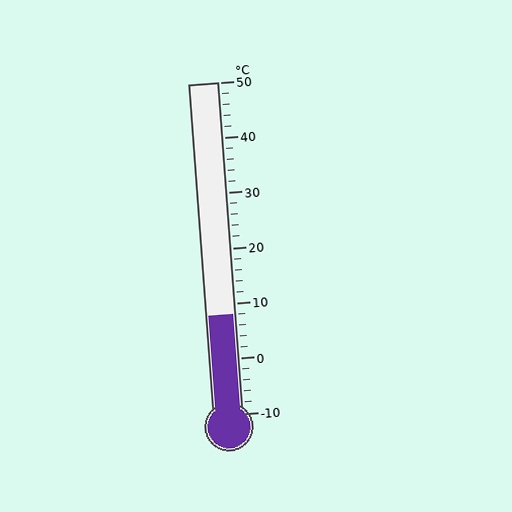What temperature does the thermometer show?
The thermometer shows approximately 8°C.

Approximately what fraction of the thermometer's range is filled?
The thermometer is filled to approximately 30% of its range.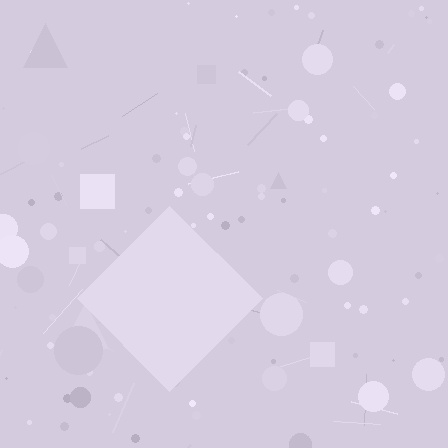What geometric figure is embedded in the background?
A diamond is embedded in the background.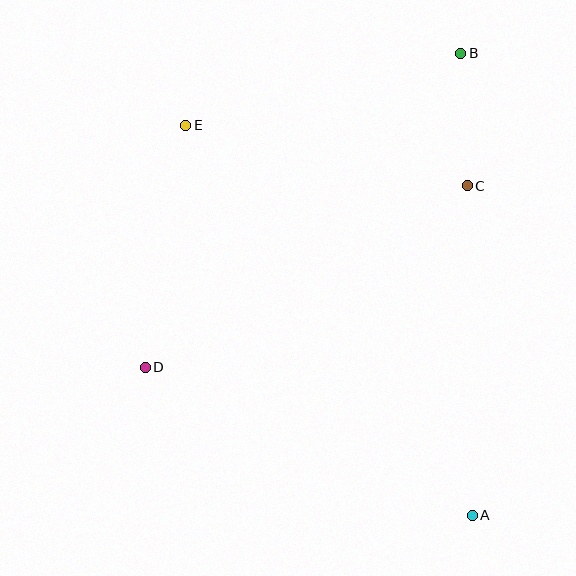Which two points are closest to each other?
Points B and C are closest to each other.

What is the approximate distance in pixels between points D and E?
The distance between D and E is approximately 246 pixels.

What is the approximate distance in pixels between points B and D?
The distance between B and D is approximately 445 pixels.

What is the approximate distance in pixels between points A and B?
The distance between A and B is approximately 462 pixels.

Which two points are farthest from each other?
Points A and E are farthest from each other.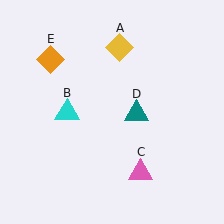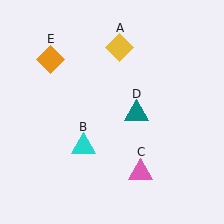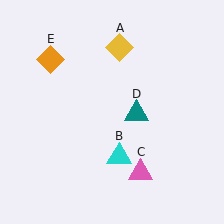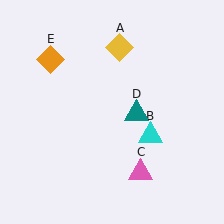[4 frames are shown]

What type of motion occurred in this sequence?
The cyan triangle (object B) rotated counterclockwise around the center of the scene.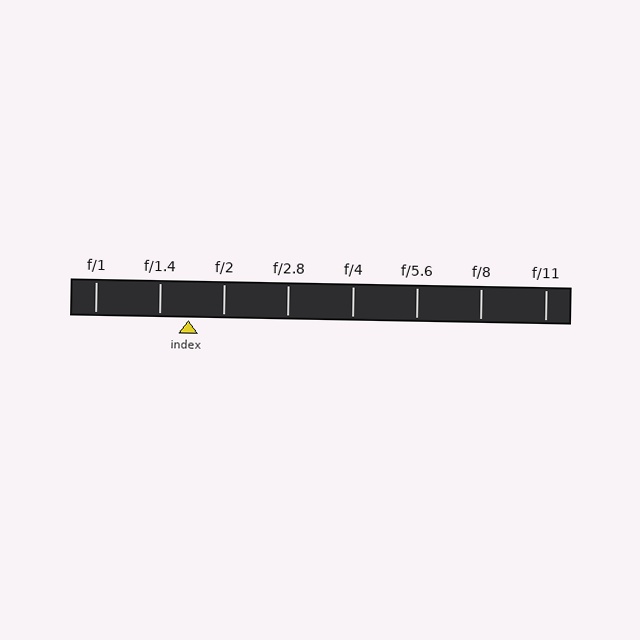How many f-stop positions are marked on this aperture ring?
There are 8 f-stop positions marked.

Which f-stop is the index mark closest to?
The index mark is closest to f/1.4.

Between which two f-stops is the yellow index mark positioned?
The index mark is between f/1.4 and f/2.